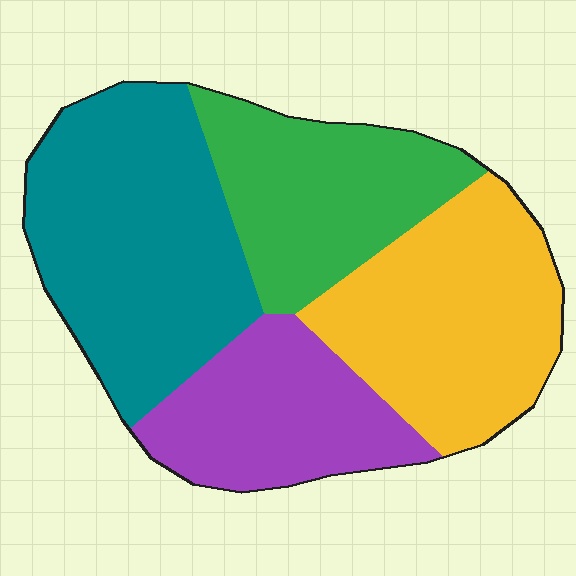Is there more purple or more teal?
Teal.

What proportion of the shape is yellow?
Yellow covers about 25% of the shape.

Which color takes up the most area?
Teal, at roughly 30%.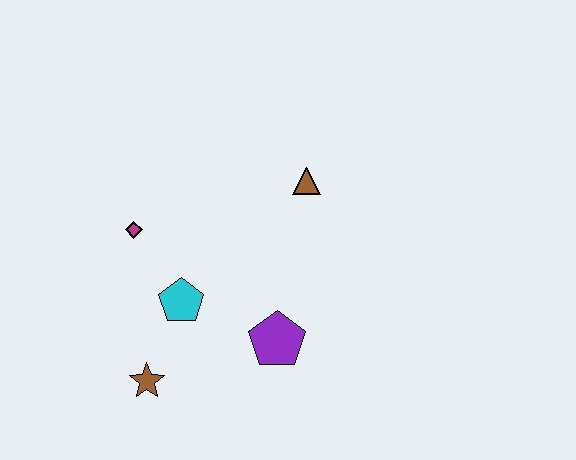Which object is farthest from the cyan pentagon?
The brown triangle is farthest from the cyan pentagon.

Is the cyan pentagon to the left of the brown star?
No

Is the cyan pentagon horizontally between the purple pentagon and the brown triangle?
No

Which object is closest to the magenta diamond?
The cyan pentagon is closest to the magenta diamond.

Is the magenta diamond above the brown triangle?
No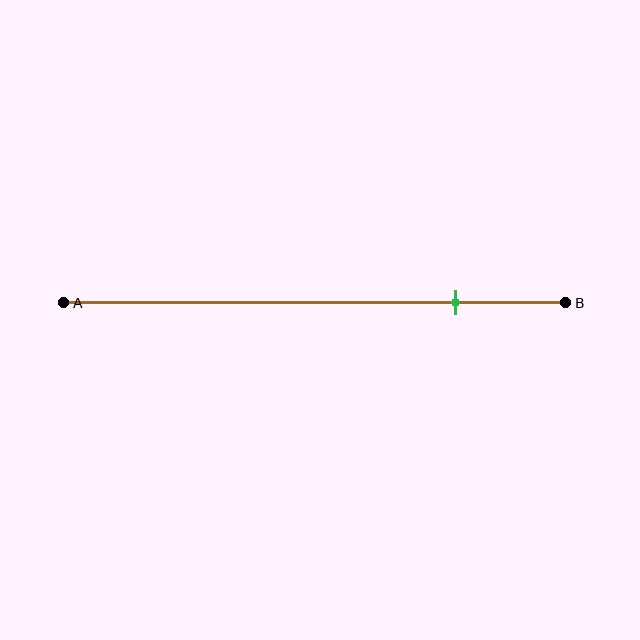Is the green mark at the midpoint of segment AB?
No, the mark is at about 80% from A, not at the 50% midpoint.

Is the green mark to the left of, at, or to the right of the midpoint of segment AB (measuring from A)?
The green mark is to the right of the midpoint of segment AB.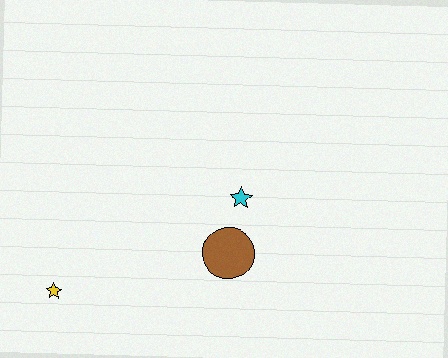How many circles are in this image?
There is 1 circle.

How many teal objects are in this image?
There are no teal objects.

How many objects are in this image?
There are 3 objects.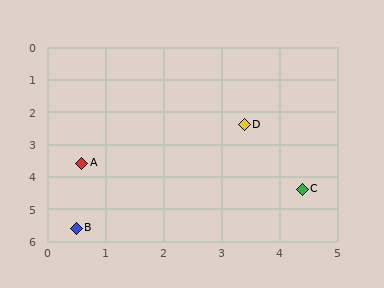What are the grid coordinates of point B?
Point B is at approximately (0.5, 5.6).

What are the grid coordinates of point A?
Point A is at approximately (0.6, 3.6).